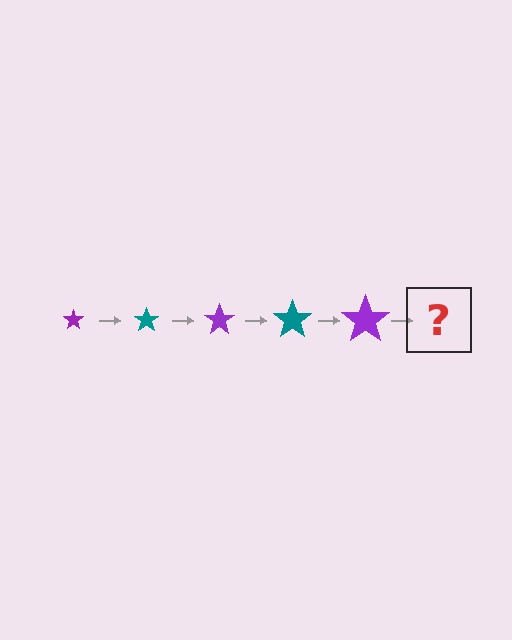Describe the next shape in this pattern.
It should be a teal star, larger than the previous one.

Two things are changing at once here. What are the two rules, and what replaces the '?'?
The two rules are that the star grows larger each step and the color cycles through purple and teal. The '?' should be a teal star, larger than the previous one.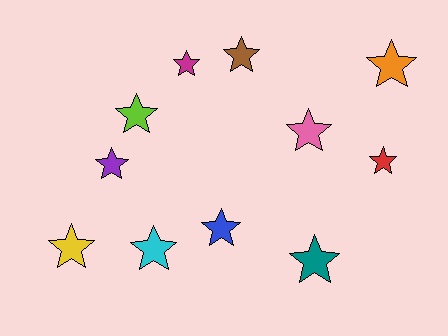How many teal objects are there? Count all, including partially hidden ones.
There is 1 teal object.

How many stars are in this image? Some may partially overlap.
There are 11 stars.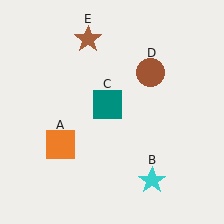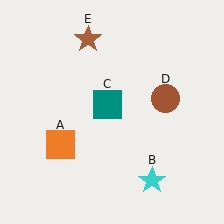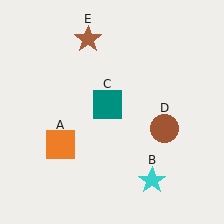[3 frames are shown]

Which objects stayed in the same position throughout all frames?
Orange square (object A) and cyan star (object B) and teal square (object C) and brown star (object E) remained stationary.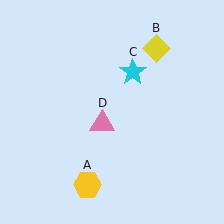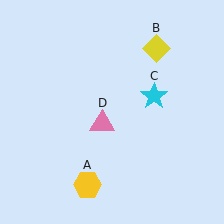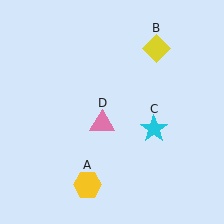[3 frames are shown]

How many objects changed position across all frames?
1 object changed position: cyan star (object C).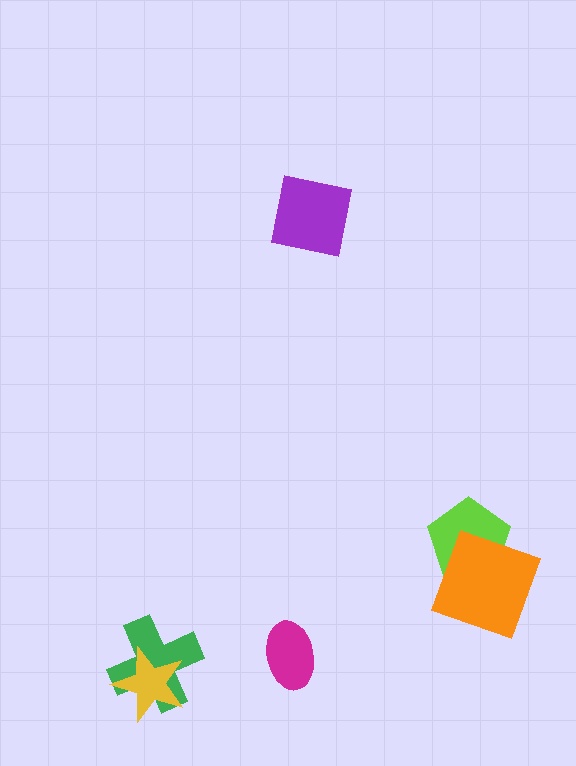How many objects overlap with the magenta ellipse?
0 objects overlap with the magenta ellipse.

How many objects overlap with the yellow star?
1 object overlaps with the yellow star.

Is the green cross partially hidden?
Yes, it is partially covered by another shape.